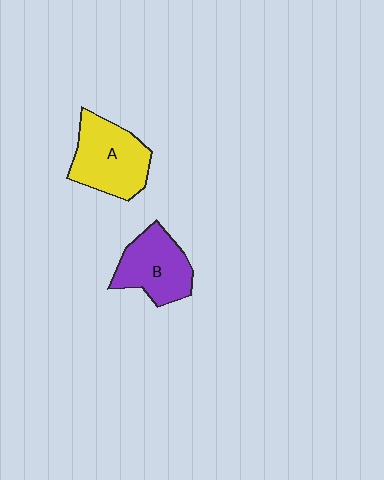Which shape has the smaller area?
Shape B (purple).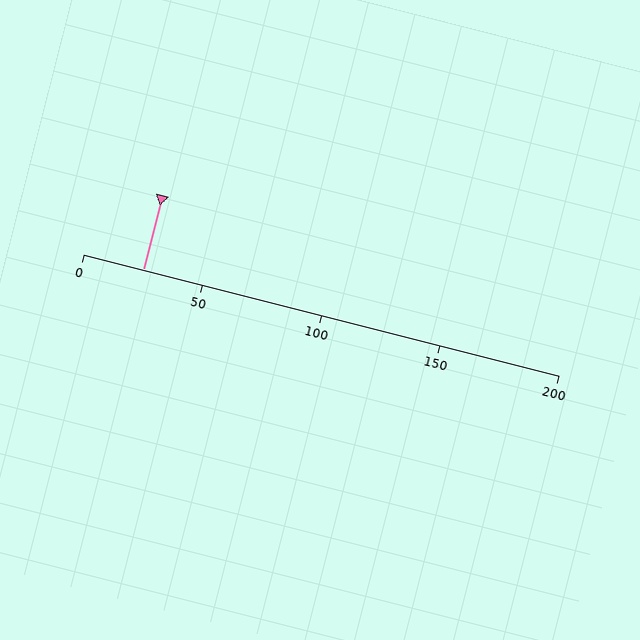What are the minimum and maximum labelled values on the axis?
The axis runs from 0 to 200.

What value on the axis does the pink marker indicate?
The marker indicates approximately 25.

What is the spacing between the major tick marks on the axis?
The major ticks are spaced 50 apart.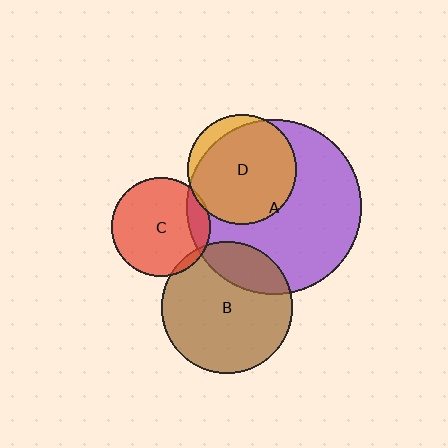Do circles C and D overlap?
Yes.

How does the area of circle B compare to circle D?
Approximately 1.4 times.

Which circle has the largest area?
Circle A (purple).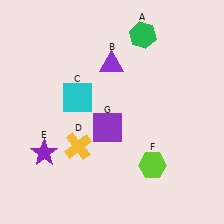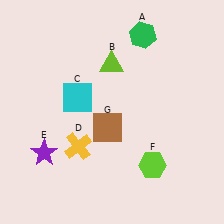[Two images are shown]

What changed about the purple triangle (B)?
In Image 1, B is purple. In Image 2, it changed to lime.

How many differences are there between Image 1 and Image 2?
There are 2 differences between the two images.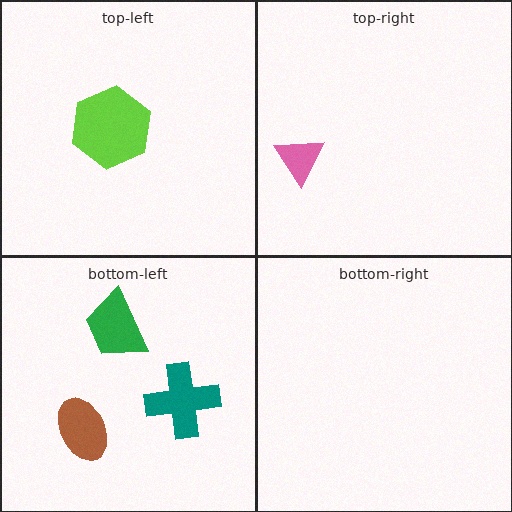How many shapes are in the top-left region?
1.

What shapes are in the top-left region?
The lime hexagon.